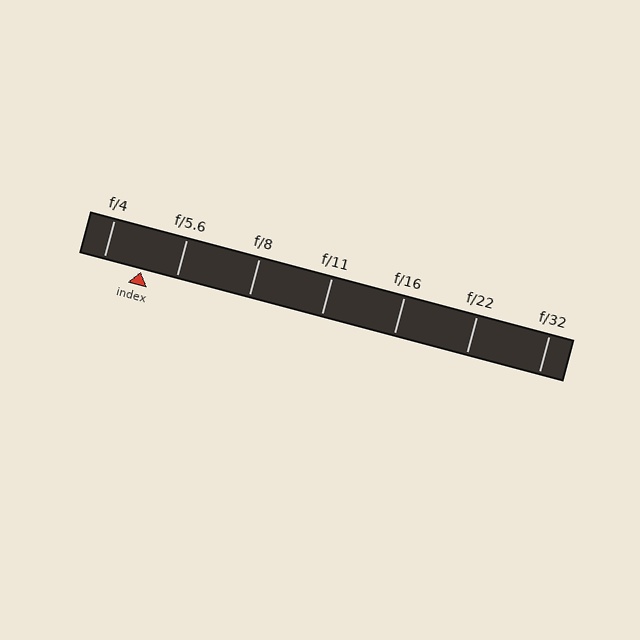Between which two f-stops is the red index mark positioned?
The index mark is between f/4 and f/5.6.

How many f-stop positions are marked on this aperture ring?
There are 7 f-stop positions marked.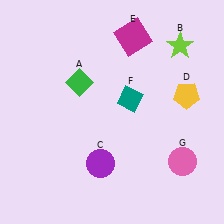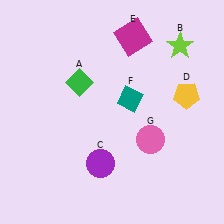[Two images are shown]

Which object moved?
The pink circle (G) moved left.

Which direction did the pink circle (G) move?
The pink circle (G) moved left.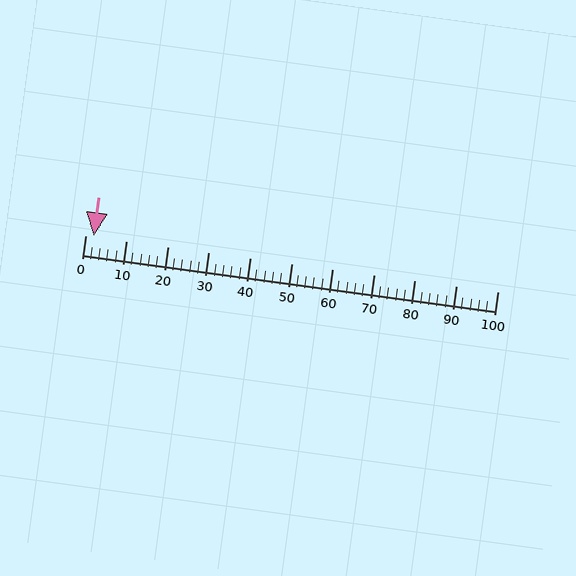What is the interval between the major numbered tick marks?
The major tick marks are spaced 10 units apart.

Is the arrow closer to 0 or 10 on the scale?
The arrow is closer to 0.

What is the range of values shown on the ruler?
The ruler shows values from 0 to 100.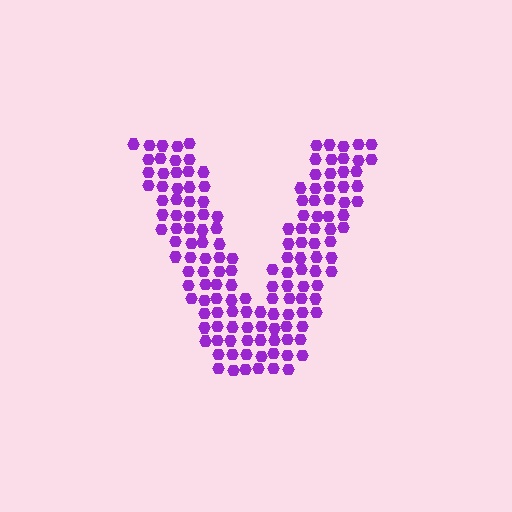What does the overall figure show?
The overall figure shows the letter V.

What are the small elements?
The small elements are hexagons.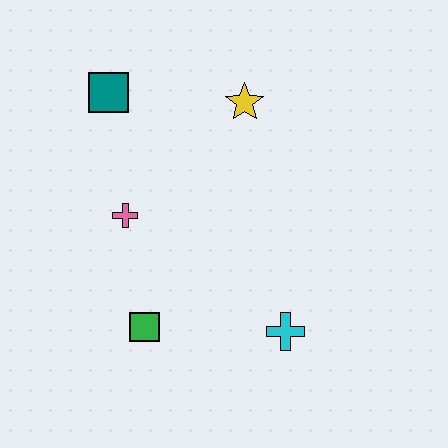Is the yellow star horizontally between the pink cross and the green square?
No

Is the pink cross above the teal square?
No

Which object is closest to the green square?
The pink cross is closest to the green square.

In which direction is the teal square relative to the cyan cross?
The teal square is above the cyan cross.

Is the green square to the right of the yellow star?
No